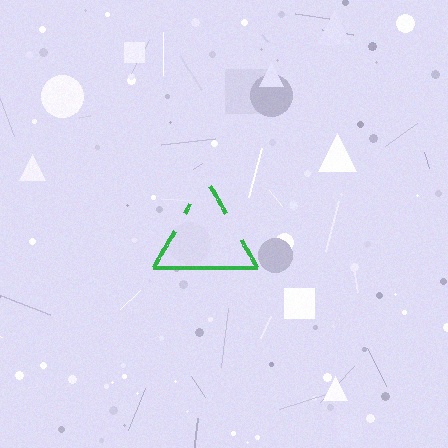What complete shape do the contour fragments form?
The contour fragments form a triangle.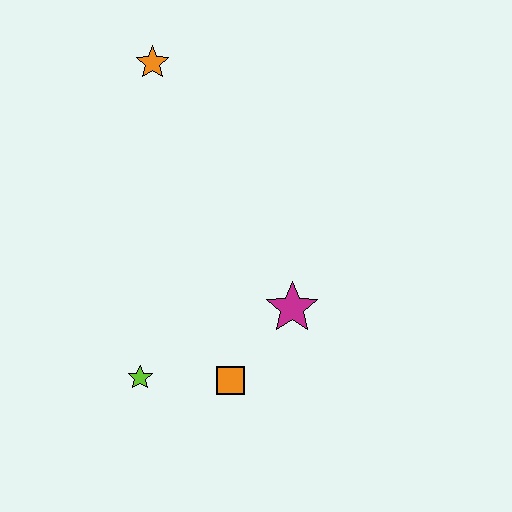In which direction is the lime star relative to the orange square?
The lime star is to the left of the orange square.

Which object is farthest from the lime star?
The orange star is farthest from the lime star.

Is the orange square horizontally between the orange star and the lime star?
No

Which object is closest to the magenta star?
The orange square is closest to the magenta star.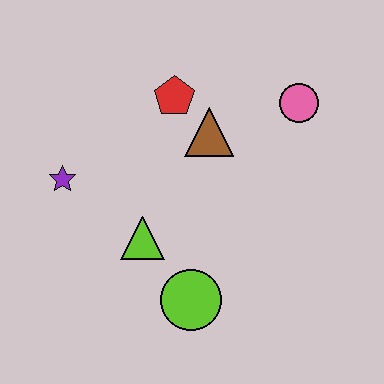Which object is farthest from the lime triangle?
The pink circle is farthest from the lime triangle.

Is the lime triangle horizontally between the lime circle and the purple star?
Yes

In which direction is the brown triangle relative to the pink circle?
The brown triangle is to the left of the pink circle.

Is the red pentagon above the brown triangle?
Yes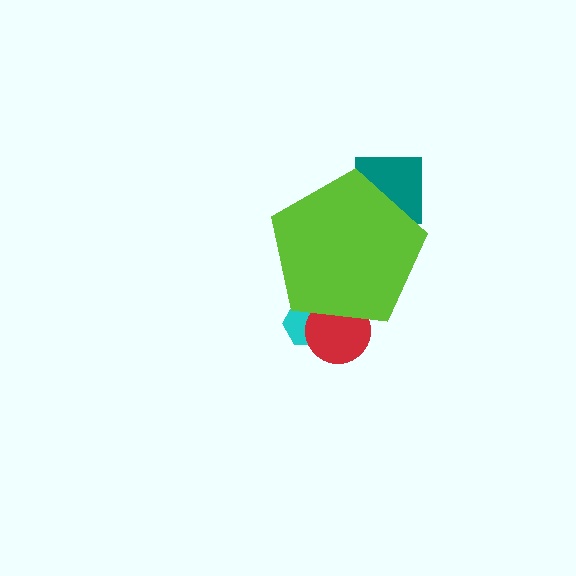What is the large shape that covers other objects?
A lime pentagon.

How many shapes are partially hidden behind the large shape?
3 shapes are partially hidden.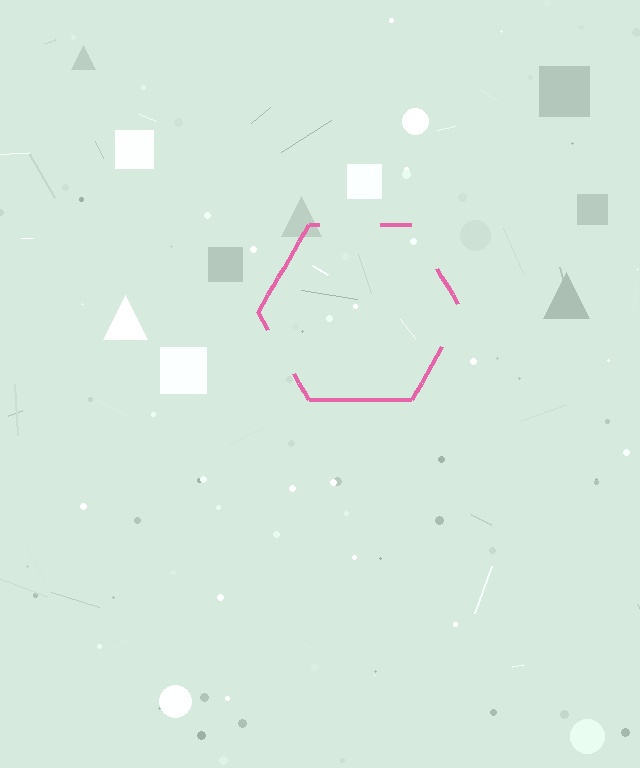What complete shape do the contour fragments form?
The contour fragments form a hexagon.